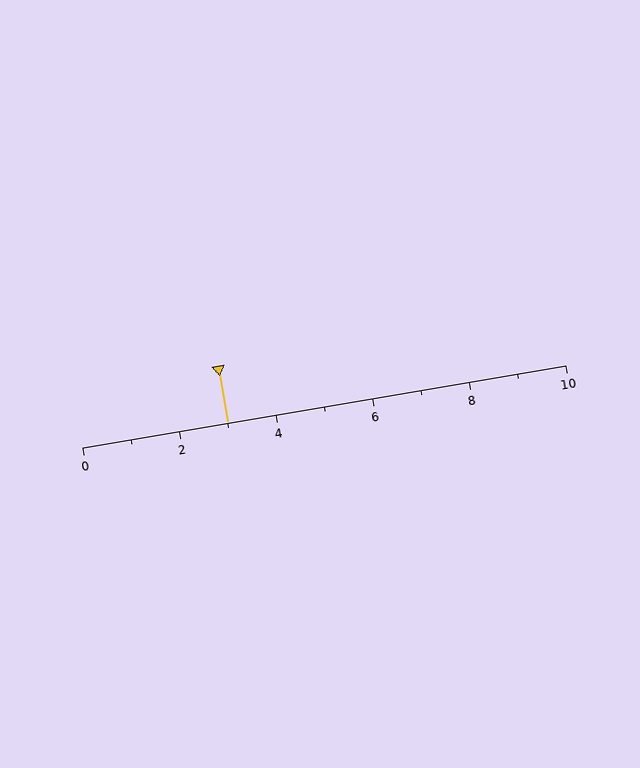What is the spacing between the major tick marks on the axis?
The major ticks are spaced 2 apart.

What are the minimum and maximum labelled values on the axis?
The axis runs from 0 to 10.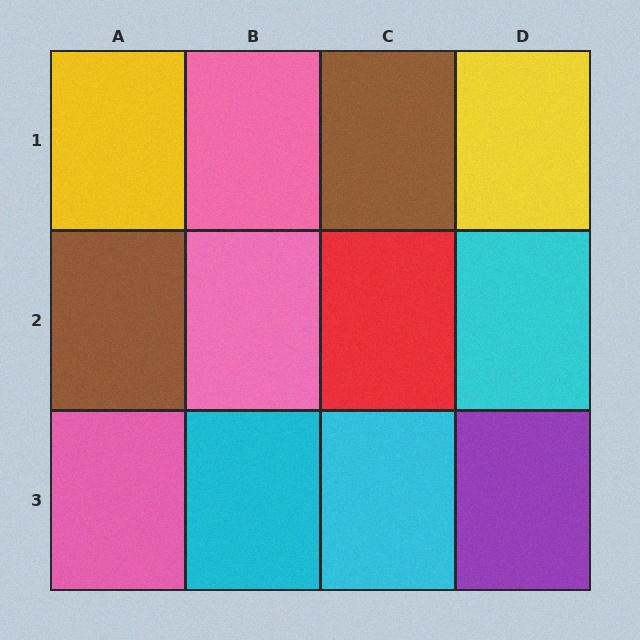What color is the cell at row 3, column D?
Purple.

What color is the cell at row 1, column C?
Brown.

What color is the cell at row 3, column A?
Pink.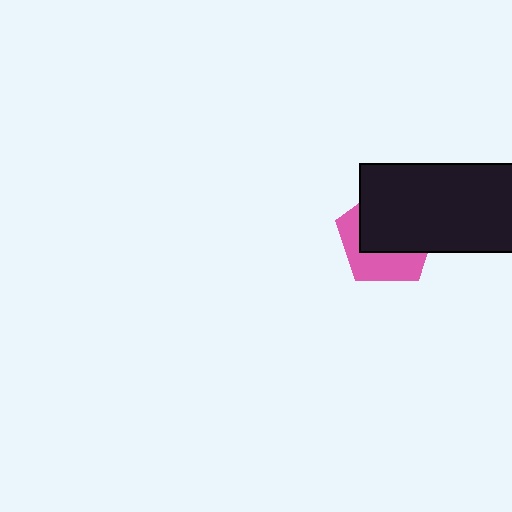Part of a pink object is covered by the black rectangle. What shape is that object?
It is a pentagon.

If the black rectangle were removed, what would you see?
You would see the complete pink pentagon.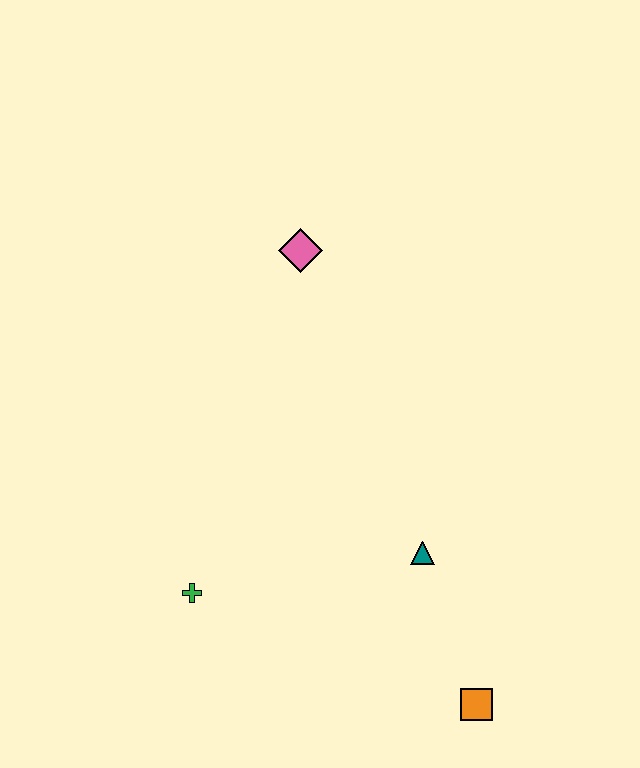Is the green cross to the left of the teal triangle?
Yes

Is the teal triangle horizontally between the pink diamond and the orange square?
Yes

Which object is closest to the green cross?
The teal triangle is closest to the green cross.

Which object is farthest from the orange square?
The pink diamond is farthest from the orange square.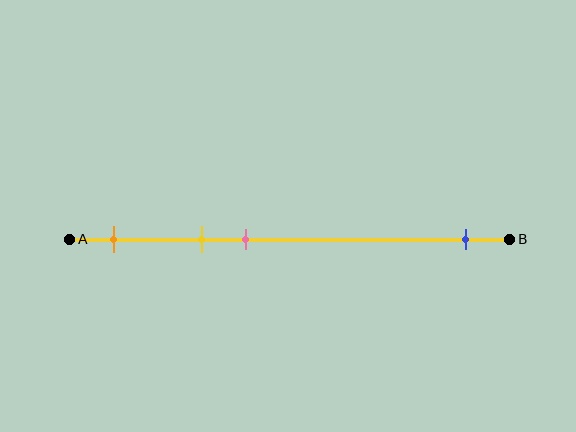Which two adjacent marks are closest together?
The yellow and pink marks are the closest adjacent pair.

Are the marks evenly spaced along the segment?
No, the marks are not evenly spaced.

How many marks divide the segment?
There are 4 marks dividing the segment.